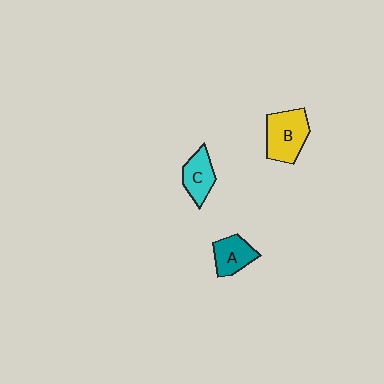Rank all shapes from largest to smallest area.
From largest to smallest: B (yellow), A (teal), C (cyan).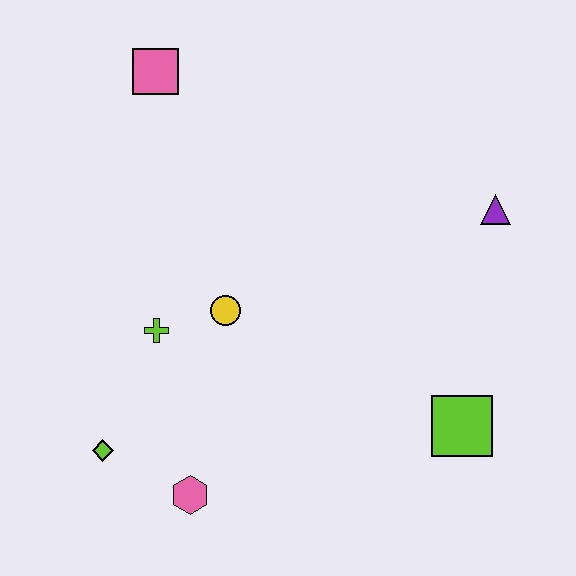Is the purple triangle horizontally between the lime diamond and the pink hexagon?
No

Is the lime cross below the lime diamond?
No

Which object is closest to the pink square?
The yellow circle is closest to the pink square.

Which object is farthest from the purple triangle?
The lime diamond is farthest from the purple triangle.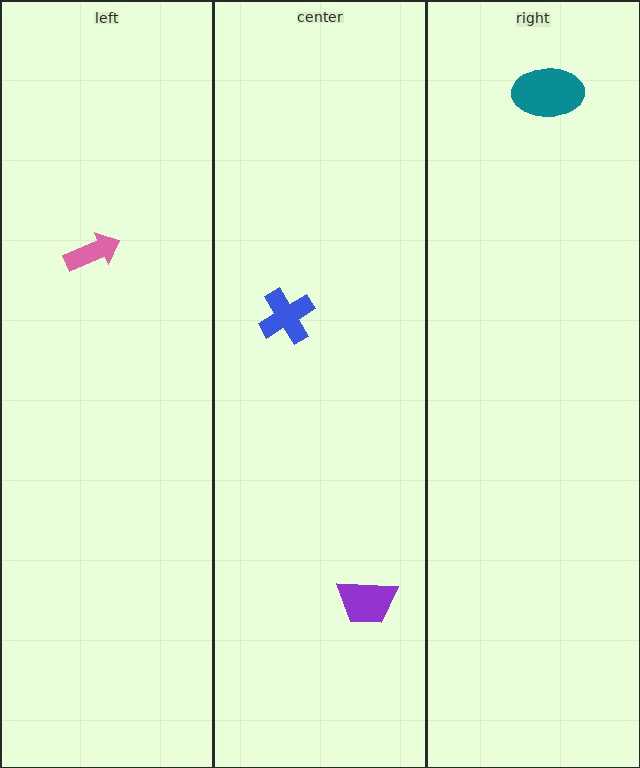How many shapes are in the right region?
1.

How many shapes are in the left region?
1.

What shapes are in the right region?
The teal ellipse.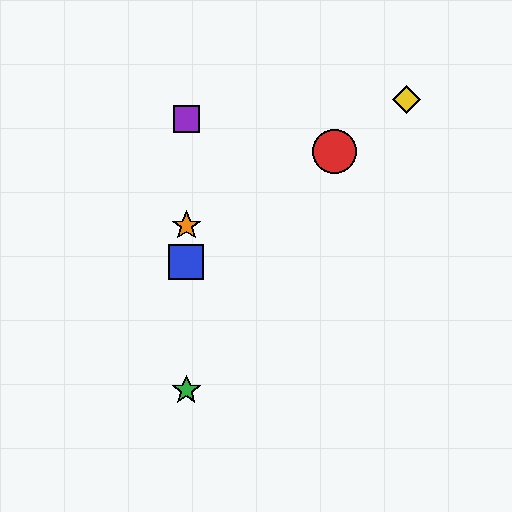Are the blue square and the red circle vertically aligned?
No, the blue square is at x≈186 and the red circle is at x≈334.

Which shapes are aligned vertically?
The blue square, the green star, the purple square, the orange star are aligned vertically.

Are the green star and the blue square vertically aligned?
Yes, both are at x≈186.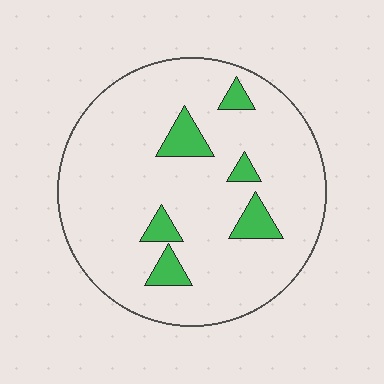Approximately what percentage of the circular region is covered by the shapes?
Approximately 10%.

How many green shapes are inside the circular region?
6.